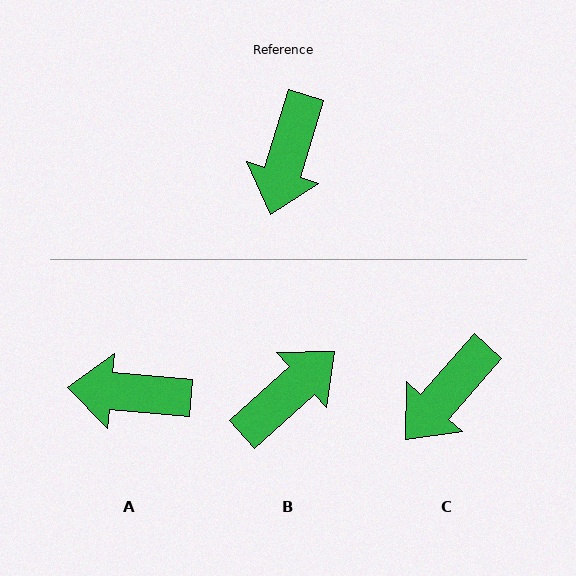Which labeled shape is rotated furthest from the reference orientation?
B, about 149 degrees away.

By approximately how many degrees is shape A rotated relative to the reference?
Approximately 78 degrees clockwise.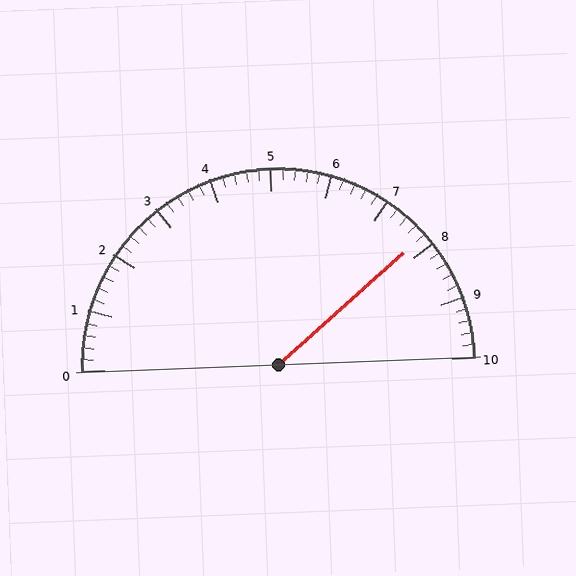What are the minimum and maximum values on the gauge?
The gauge ranges from 0 to 10.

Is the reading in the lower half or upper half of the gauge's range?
The reading is in the upper half of the range (0 to 10).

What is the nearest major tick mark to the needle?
The nearest major tick mark is 8.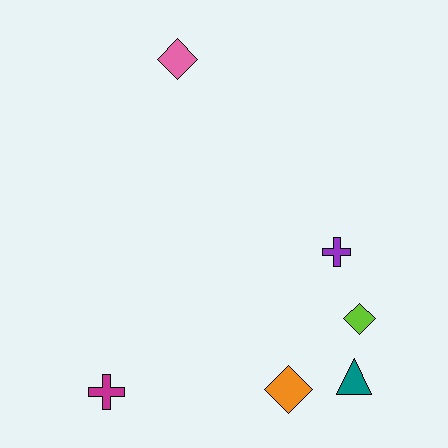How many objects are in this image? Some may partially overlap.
There are 6 objects.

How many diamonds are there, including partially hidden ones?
There are 3 diamonds.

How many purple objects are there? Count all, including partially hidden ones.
There is 1 purple object.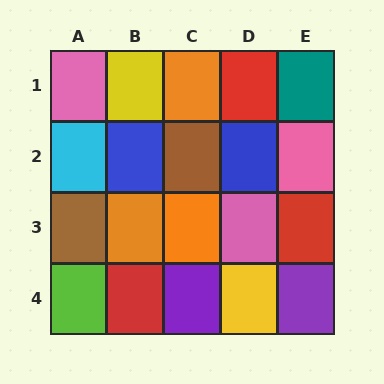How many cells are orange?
3 cells are orange.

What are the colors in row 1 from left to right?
Pink, yellow, orange, red, teal.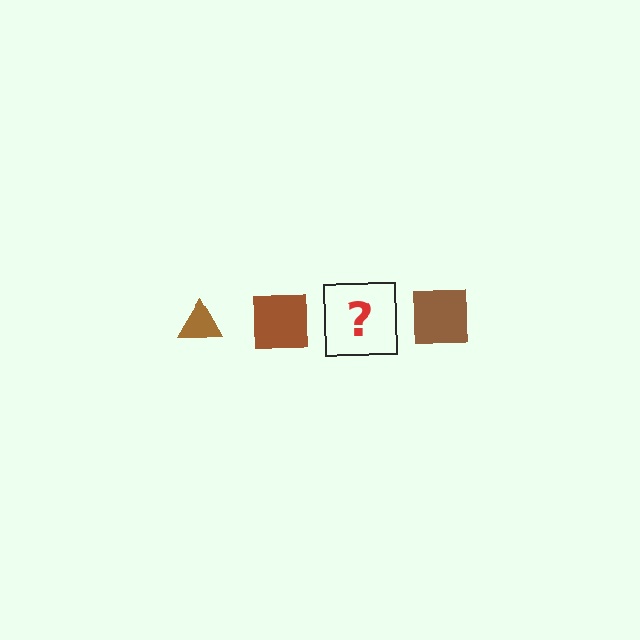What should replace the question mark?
The question mark should be replaced with a brown triangle.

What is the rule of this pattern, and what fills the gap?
The rule is that the pattern cycles through triangle, square shapes in brown. The gap should be filled with a brown triangle.